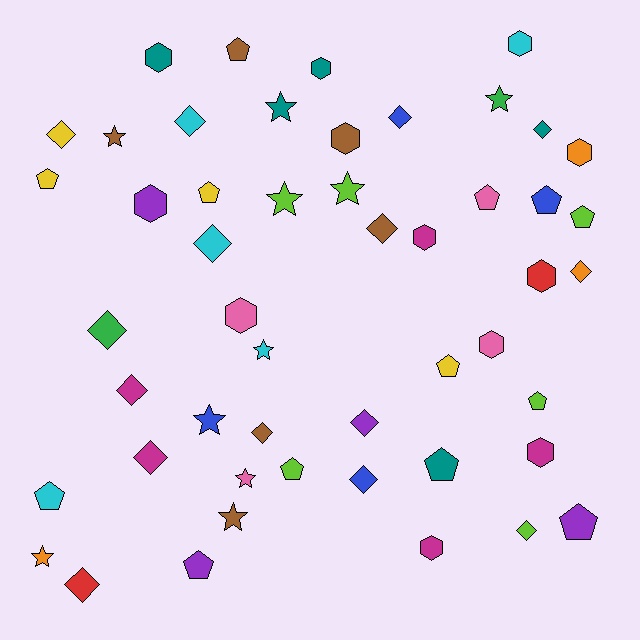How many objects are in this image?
There are 50 objects.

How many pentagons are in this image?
There are 13 pentagons.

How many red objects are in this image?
There are 2 red objects.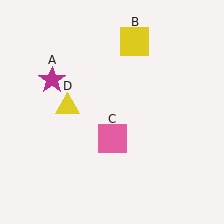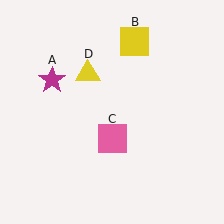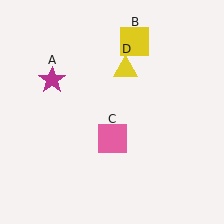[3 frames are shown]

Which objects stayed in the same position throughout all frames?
Magenta star (object A) and yellow square (object B) and pink square (object C) remained stationary.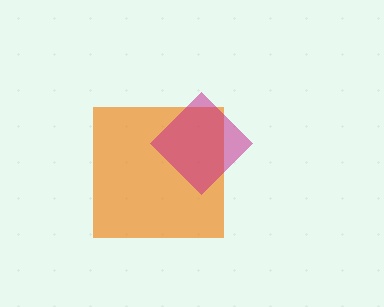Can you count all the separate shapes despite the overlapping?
Yes, there are 2 separate shapes.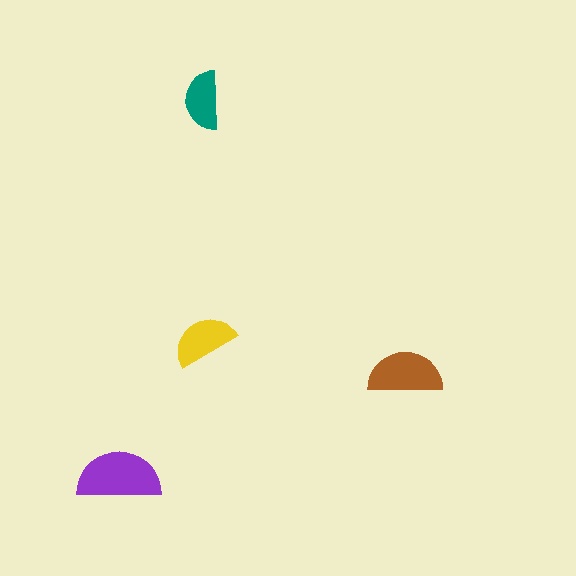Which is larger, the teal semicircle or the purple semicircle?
The purple one.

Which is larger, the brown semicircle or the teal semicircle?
The brown one.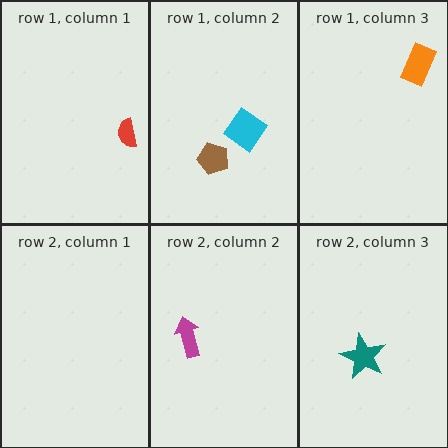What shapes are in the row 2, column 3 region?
The teal star.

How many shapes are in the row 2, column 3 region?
1.